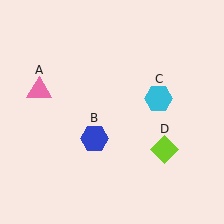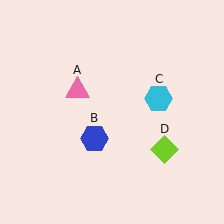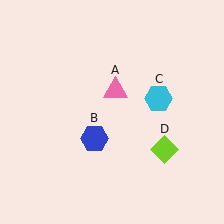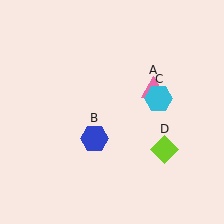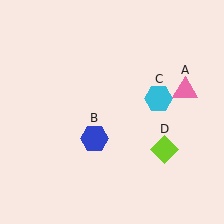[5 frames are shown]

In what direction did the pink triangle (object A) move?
The pink triangle (object A) moved right.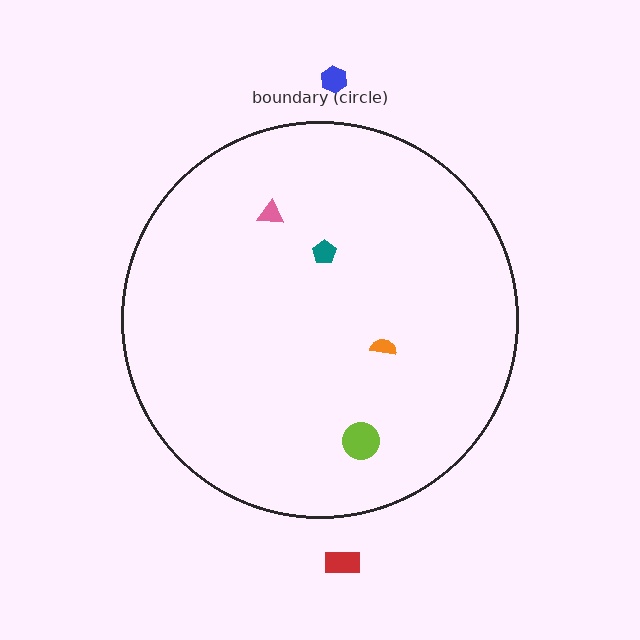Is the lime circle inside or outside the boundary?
Inside.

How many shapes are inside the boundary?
4 inside, 2 outside.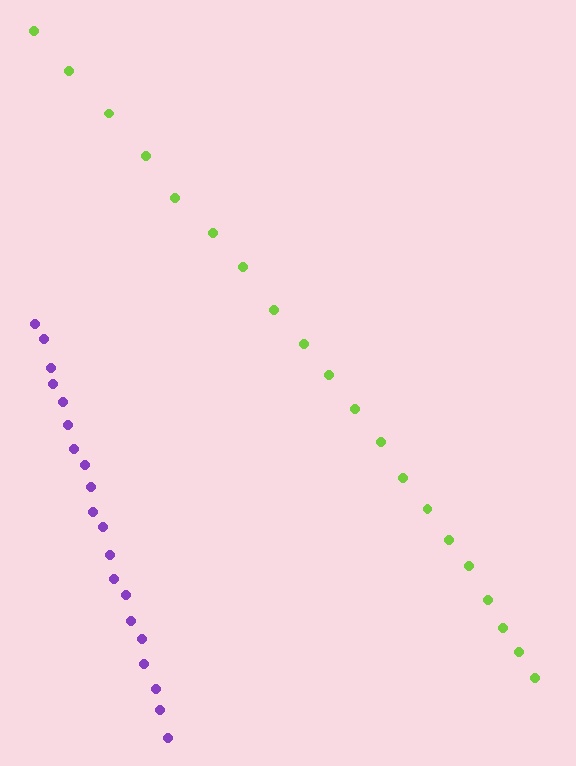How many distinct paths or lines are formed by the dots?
There are 2 distinct paths.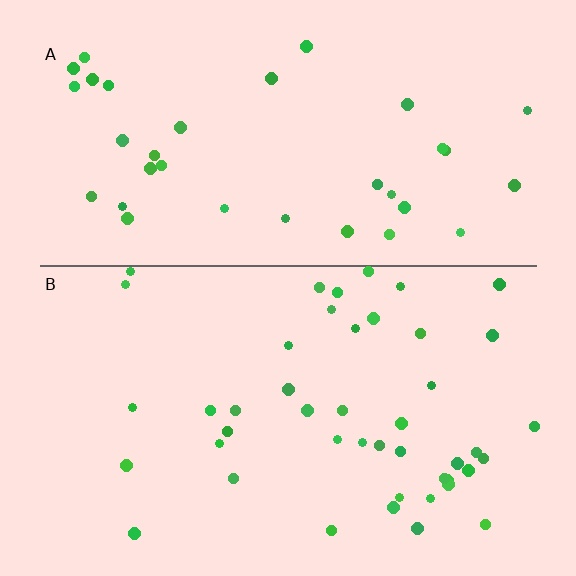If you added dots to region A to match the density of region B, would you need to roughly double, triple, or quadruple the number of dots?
Approximately double.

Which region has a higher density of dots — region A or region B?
B (the bottom).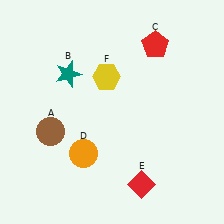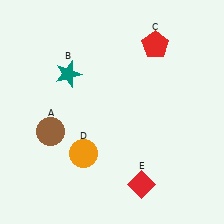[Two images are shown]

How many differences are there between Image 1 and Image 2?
There is 1 difference between the two images.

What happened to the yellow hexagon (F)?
The yellow hexagon (F) was removed in Image 2. It was in the top-left area of Image 1.